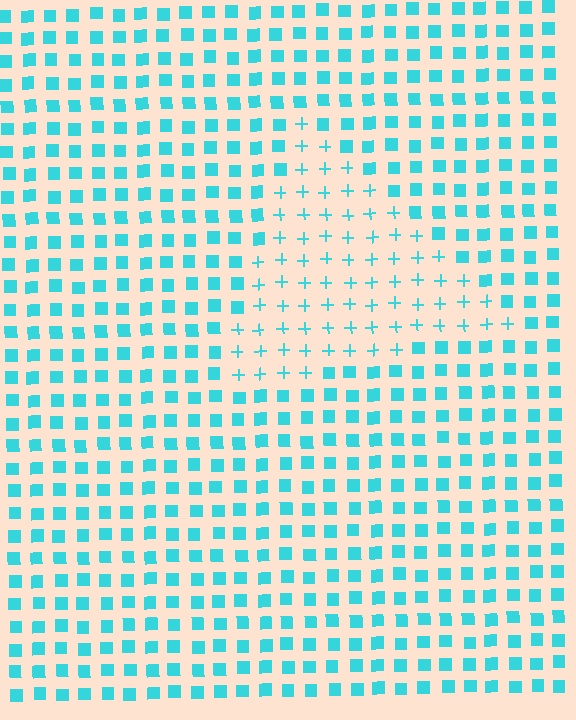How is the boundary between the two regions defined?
The boundary is defined by a change in element shape: plus signs inside vs. squares outside. All elements share the same color and spacing.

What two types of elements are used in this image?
The image uses plus signs inside the triangle region and squares outside it.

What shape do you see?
I see a triangle.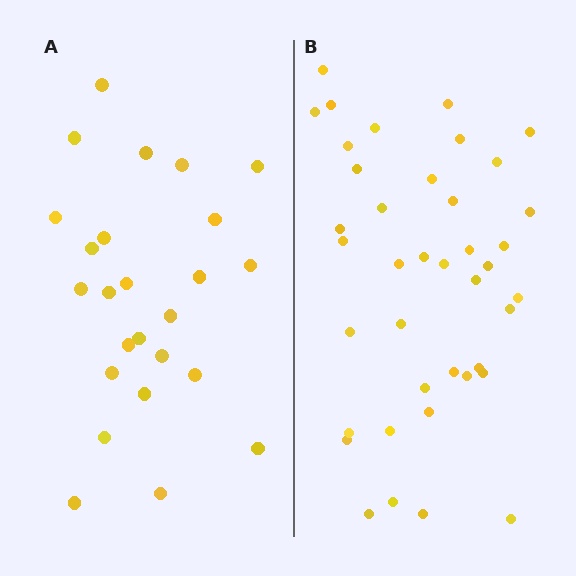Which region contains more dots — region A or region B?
Region B (the right region) has more dots.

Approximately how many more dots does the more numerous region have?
Region B has approximately 15 more dots than region A.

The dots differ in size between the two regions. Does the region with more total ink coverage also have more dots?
No. Region A has more total ink coverage because its dots are larger, but region B actually contains more individual dots. Total area can be misleading — the number of items is what matters here.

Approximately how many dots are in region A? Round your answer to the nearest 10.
About 20 dots. (The exact count is 25, which rounds to 20.)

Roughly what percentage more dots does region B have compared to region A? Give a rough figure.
About 60% more.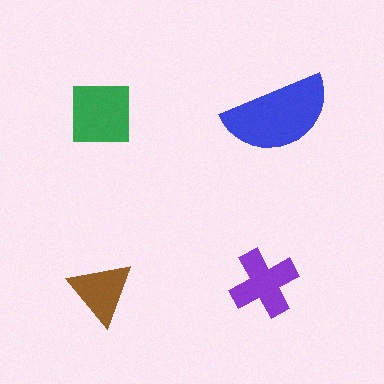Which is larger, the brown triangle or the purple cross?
The purple cross.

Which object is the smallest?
The brown triangle.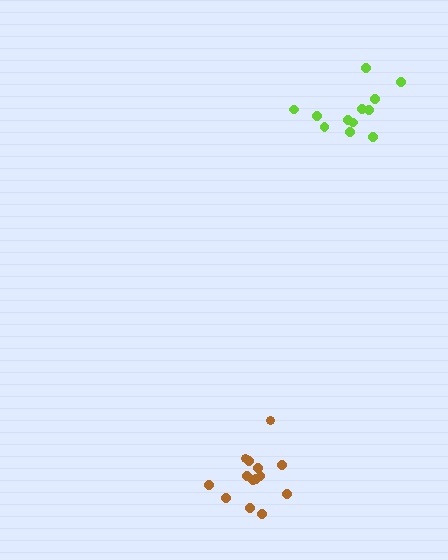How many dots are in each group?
Group 1: 14 dots, Group 2: 12 dots (26 total).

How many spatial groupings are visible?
There are 2 spatial groupings.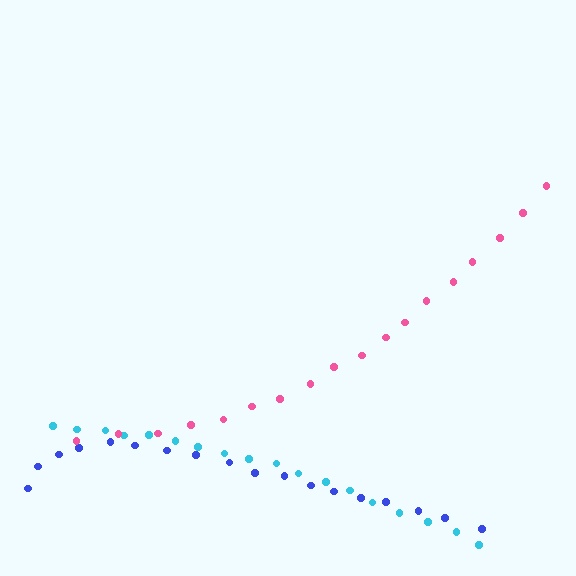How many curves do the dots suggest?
There are 3 distinct paths.